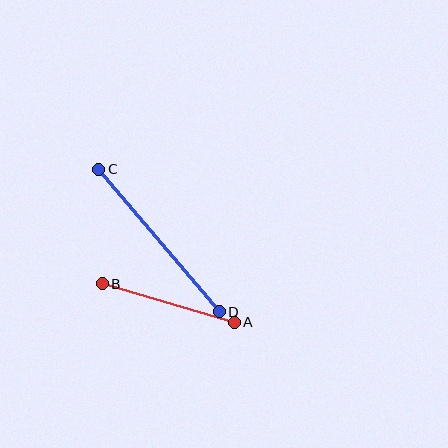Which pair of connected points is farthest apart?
Points C and D are farthest apart.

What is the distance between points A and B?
The distance is approximately 137 pixels.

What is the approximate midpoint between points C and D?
The midpoint is at approximately (159, 241) pixels.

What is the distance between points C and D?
The distance is approximately 187 pixels.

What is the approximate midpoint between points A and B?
The midpoint is at approximately (168, 303) pixels.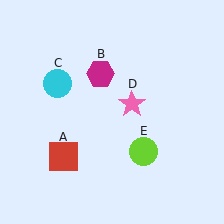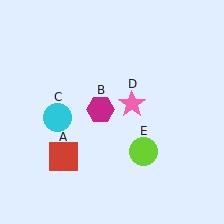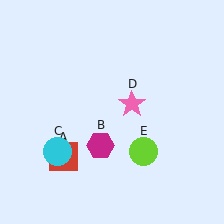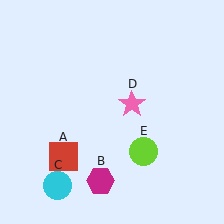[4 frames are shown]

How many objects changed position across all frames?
2 objects changed position: magenta hexagon (object B), cyan circle (object C).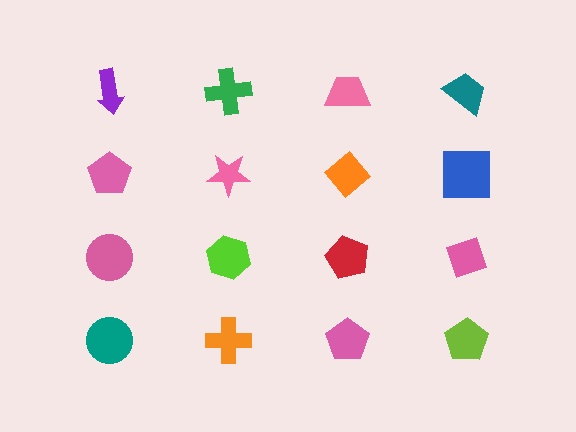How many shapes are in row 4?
4 shapes.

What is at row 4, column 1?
A teal circle.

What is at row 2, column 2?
A pink star.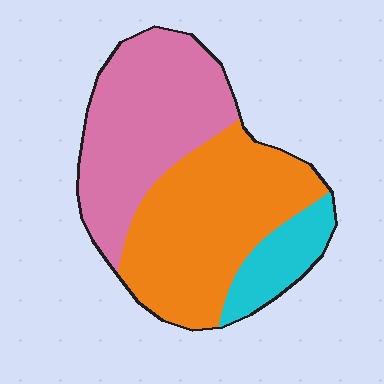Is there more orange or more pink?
Orange.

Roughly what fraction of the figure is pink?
Pink covers about 40% of the figure.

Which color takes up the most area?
Orange, at roughly 45%.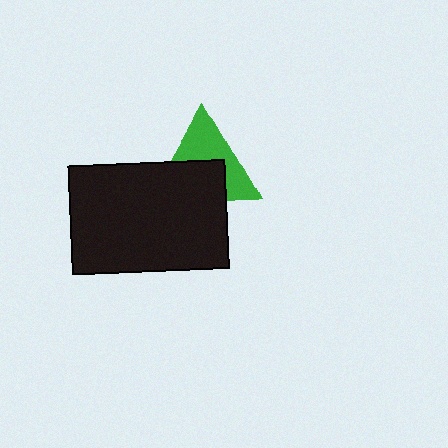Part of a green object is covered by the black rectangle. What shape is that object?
It is a triangle.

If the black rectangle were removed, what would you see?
You would see the complete green triangle.